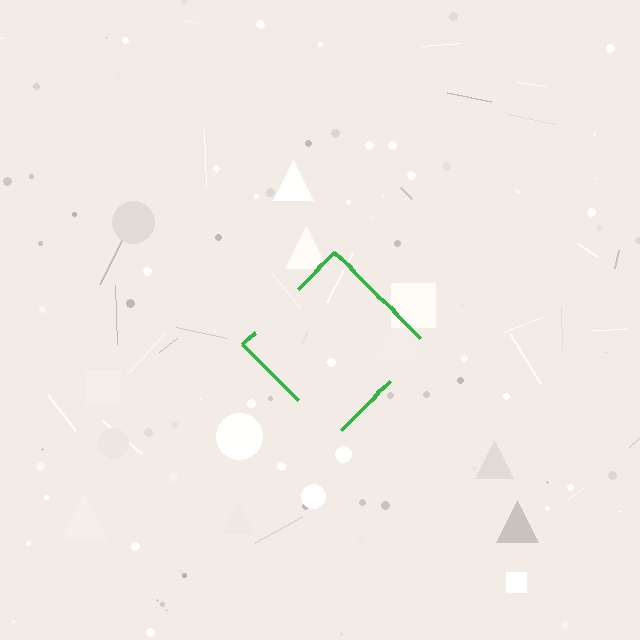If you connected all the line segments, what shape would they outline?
They would outline a diamond.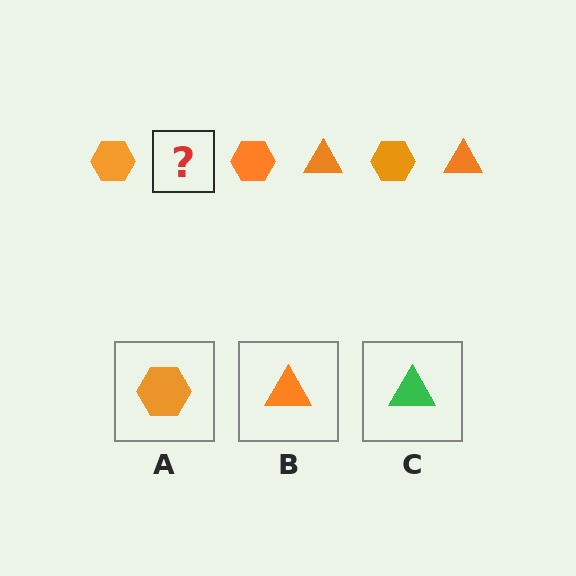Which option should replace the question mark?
Option B.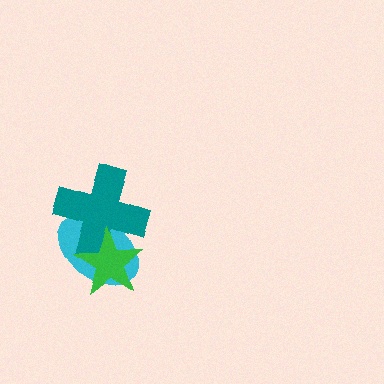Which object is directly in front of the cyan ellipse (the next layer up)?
The teal cross is directly in front of the cyan ellipse.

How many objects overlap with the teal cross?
2 objects overlap with the teal cross.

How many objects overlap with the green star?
2 objects overlap with the green star.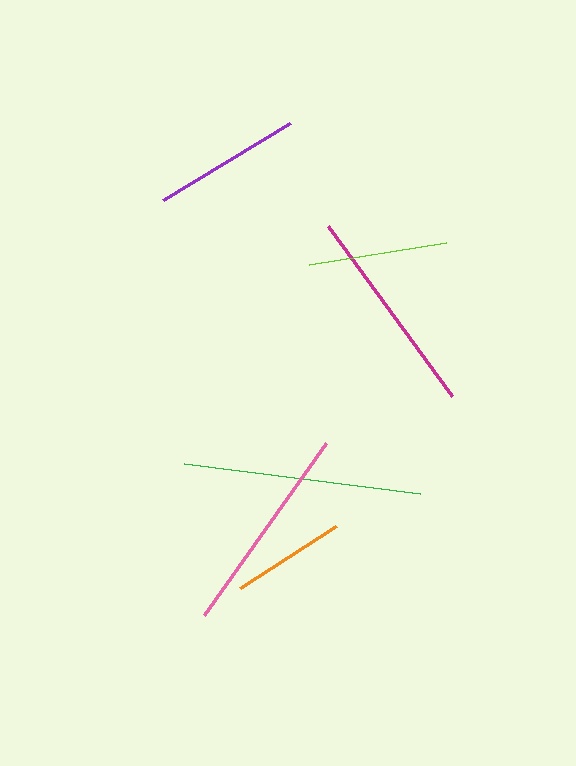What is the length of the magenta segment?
The magenta segment is approximately 210 pixels long.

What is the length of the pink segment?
The pink segment is approximately 211 pixels long.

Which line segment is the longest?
The green line is the longest at approximately 239 pixels.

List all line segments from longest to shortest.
From longest to shortest: green, pink, magenta, purple, lime, orange.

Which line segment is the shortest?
The orange line is the shortest at approximately 115 pixels.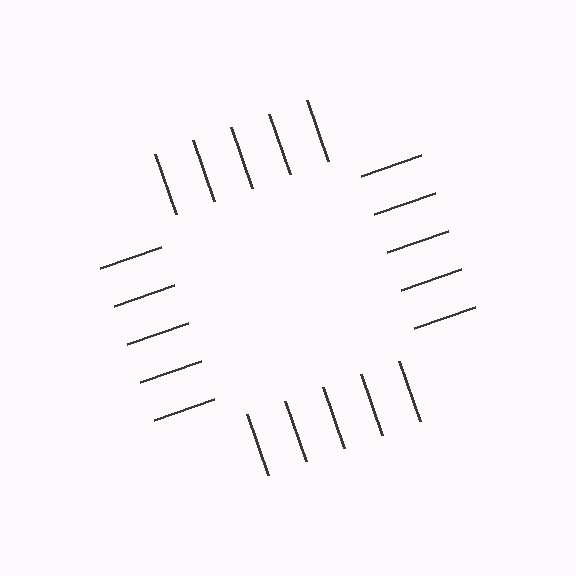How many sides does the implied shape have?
4 sides — the line-ends trace a square.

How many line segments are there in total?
20 — 5 along each of the 4 edges.